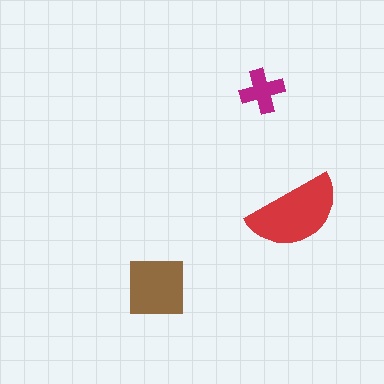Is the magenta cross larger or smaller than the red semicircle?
Smaller.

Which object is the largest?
The red semicircle.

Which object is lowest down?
The brown square is bottommost.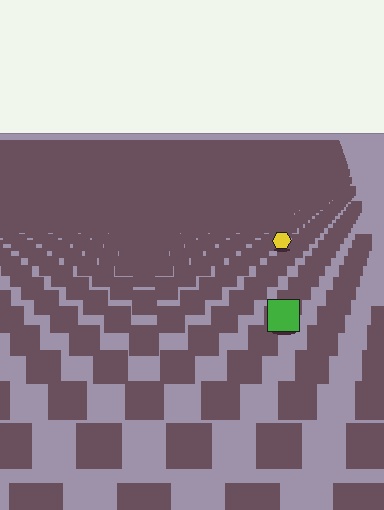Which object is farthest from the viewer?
The yellow hexagon is farthest from the viewer. It appears smaller and the ground texture around it is denser.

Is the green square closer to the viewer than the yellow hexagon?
Yes. The green square is closer — you can tell from the texture gradient: the ground texture is coarser near it.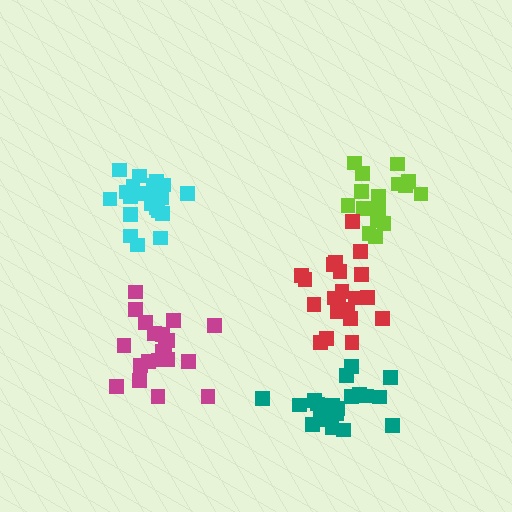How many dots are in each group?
Group 1: 20 dots, Group 2: 16 dots, Group 3: 21 dots, Group 4: 21 dots, Group 5: 21 dots (99 total).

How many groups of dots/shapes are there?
There are 5 groups.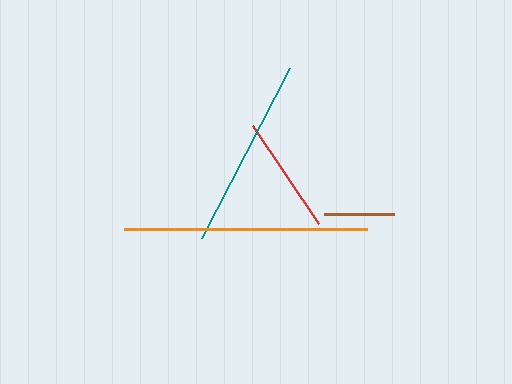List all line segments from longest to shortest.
From longest to shortest: orange, teal, red, brown.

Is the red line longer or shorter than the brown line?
The red line is longer than the brown line.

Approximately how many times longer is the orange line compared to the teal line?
The orange line is approximately 1.3 times the length of the teal line.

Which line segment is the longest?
The orange line is the longest at approximately 244 pixels.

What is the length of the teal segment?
The teal segment is approximately 191 pixels long.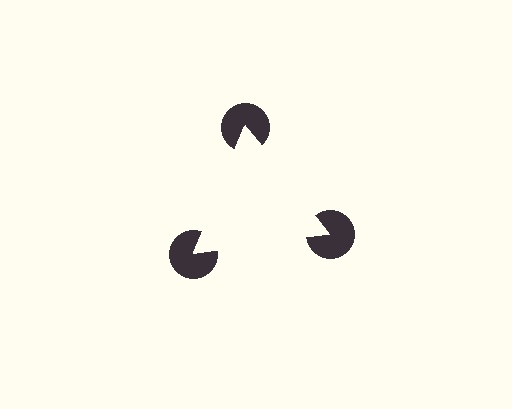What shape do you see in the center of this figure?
An illusory triangle — its edges are inferred from the aligned wedge cuts in the pac-man discs, not physically drawn.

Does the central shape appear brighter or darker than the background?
It typically appears slightly brighter than the background, even though no actual brightness change is drawn.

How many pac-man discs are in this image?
There are 3 — one at each vertex of the illusory triangle.